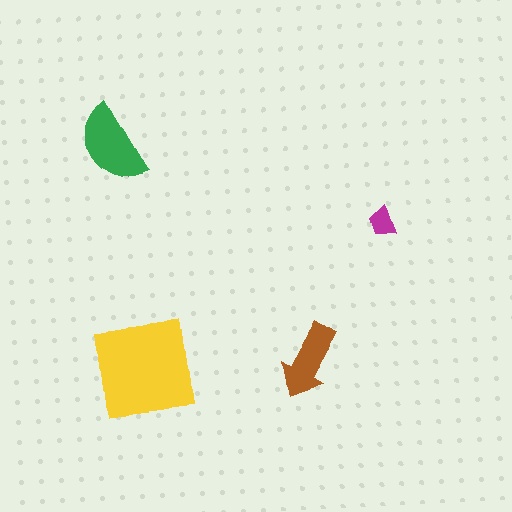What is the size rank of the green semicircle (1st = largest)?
2nd.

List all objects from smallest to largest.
The magenta trapezoid, the brown arrow, the green semicircle, the yellow square.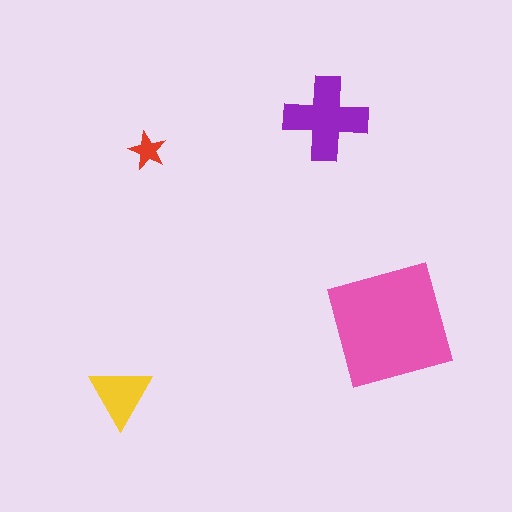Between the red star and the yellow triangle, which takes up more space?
The yellow triangle.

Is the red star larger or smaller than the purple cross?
Smaller.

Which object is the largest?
The pink square.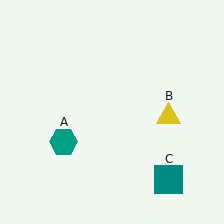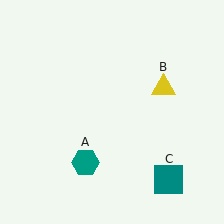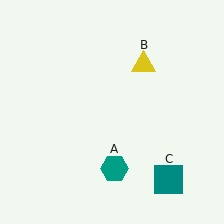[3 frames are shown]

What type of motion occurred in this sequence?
The teal hexagon (object A), yellow triangle (object B) rotated counterclockwise around the center of the scene.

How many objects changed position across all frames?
2 objects changed position: teal hexagon (object A), yellow triangle (object B).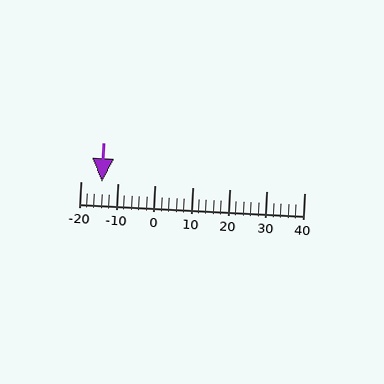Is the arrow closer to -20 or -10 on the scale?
The arrow is closer to -10.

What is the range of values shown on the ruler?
The ruler shows values from -20 to 40.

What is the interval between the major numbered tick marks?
The major tick marks are spaced 10 units apart.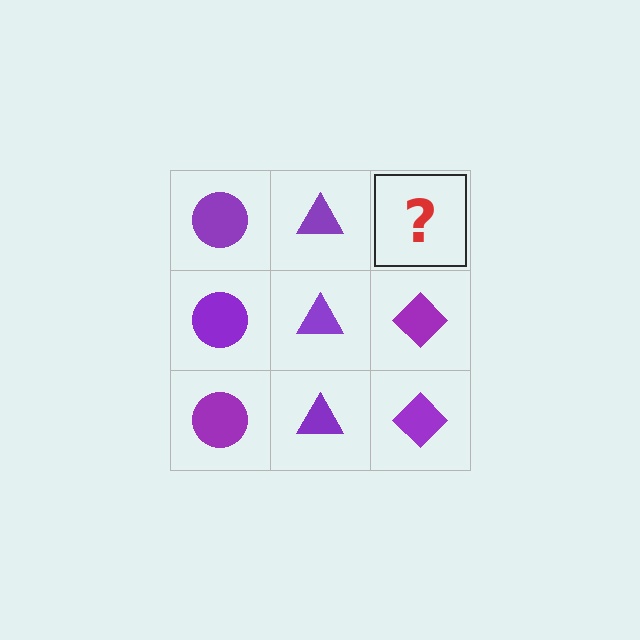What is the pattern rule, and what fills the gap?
The rule is that each column has a consistent shape. The gap should be filled with a purple diamond.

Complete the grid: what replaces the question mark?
The question mark should be replaced with a purple diamond.